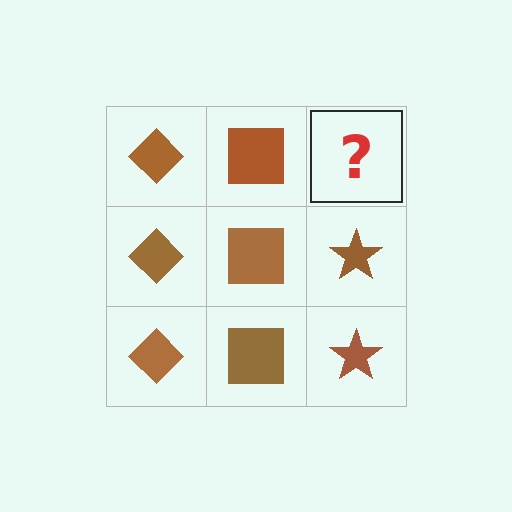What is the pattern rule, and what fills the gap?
The rule is that each column has a consistent shape. The gap should be filled with a brown star.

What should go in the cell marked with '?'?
The missing cell should contain a brown star.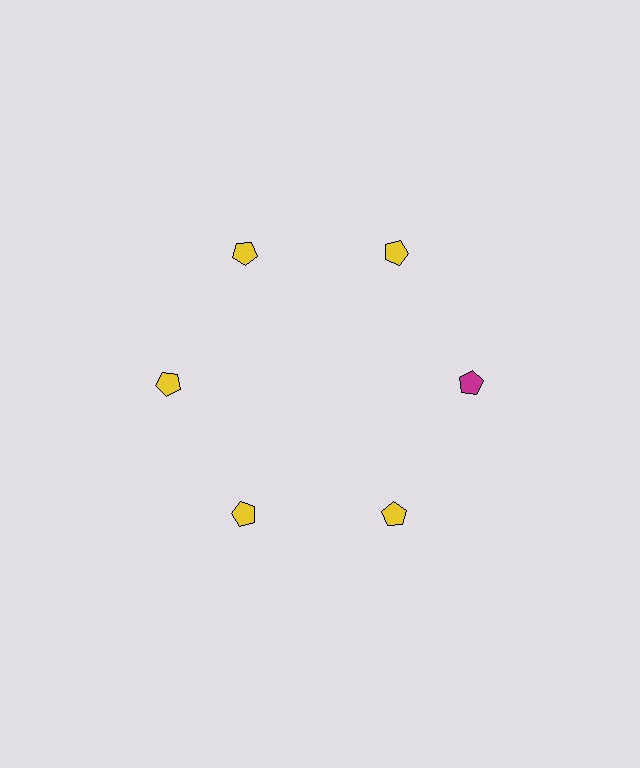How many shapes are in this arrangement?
There are 6 shapes arranged in a ring pattern.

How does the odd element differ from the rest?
It has a different color: magenta instead of yellow.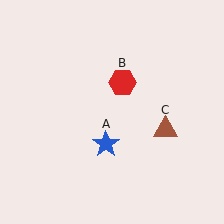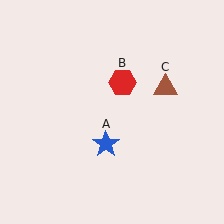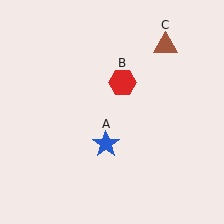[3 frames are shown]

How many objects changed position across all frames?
1 object changed position: brown triangle (object C).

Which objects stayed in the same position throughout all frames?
Blue star (object A) and red hexagon (object B) remained stationary.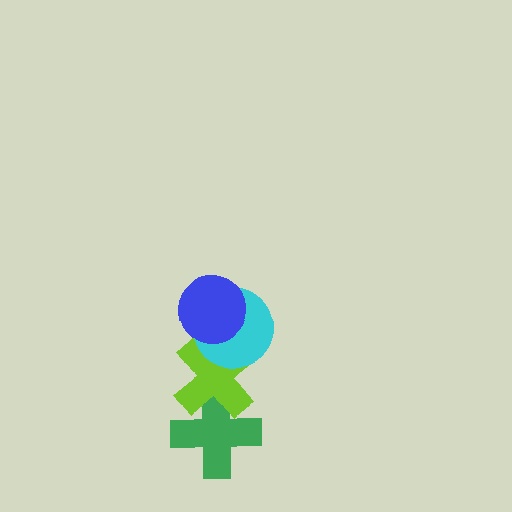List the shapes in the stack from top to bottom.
From top to bottom: the blue circle, the cyan circle, the lime cross, the green cross.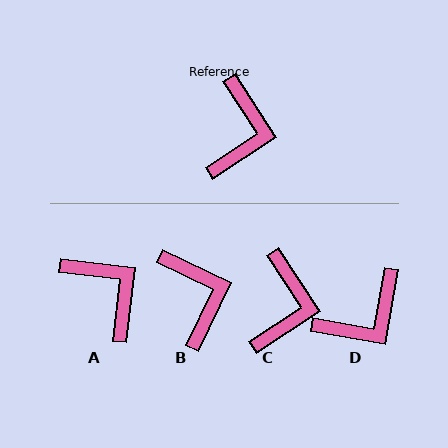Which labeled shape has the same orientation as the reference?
C.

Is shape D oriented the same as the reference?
No, it is off by about 43 degrees.